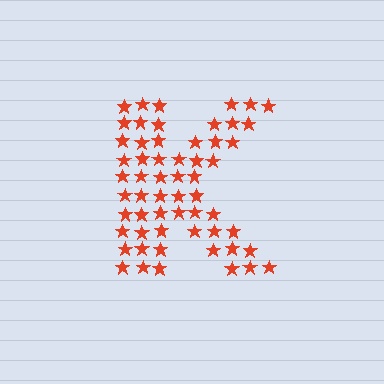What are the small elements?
The small elements are stars.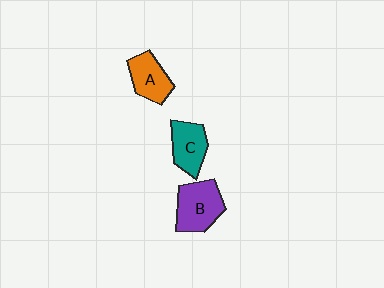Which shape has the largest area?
Shape B (purple).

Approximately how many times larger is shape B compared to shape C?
Approximately 1.2 times.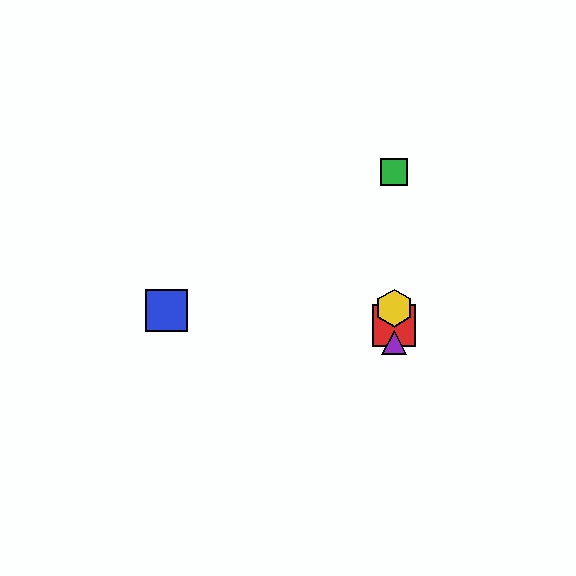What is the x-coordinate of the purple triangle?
The purple triangle is at x≈394.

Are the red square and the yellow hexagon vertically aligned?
Yes, both are at x≈394.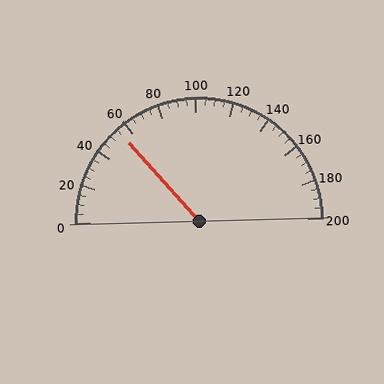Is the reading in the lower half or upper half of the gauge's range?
The reading is in the lower half of the range (0 to 200).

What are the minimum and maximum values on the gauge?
The gauge ranges from 0 to 200.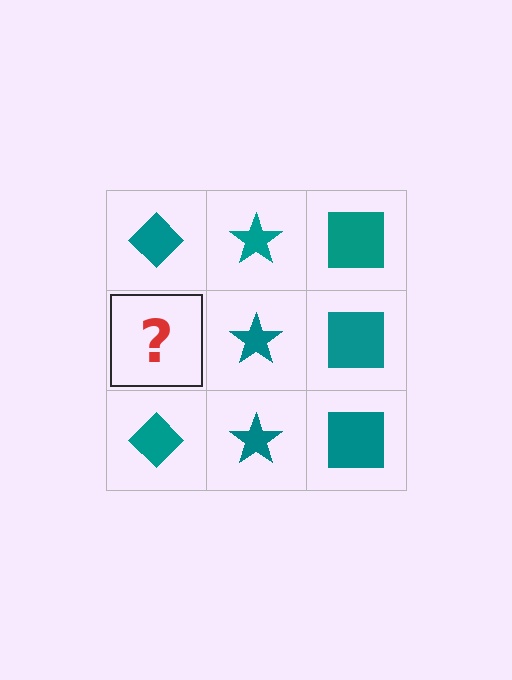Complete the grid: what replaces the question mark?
The question mark should be replaced with a teal diamond.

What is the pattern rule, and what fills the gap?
The rule is that each column has a consistent shape. The gap should be filled with a teal diamond.